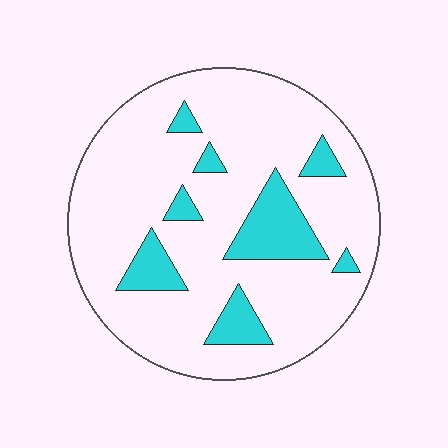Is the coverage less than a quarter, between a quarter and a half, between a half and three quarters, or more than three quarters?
Less than a quarter.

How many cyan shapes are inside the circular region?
8.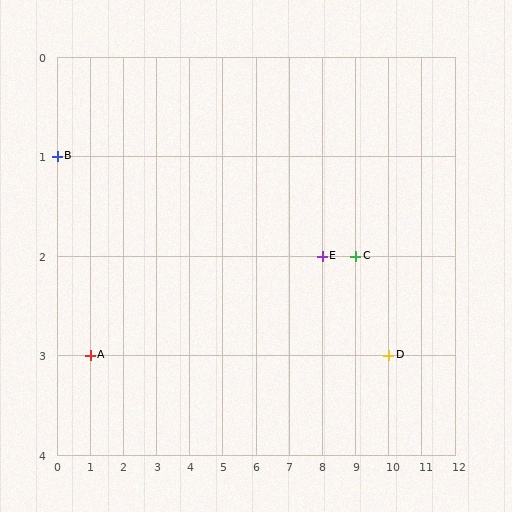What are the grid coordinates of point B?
Point B is at grid coordinates (0, 1).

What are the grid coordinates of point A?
Point A is at grid coordinates (1, 3).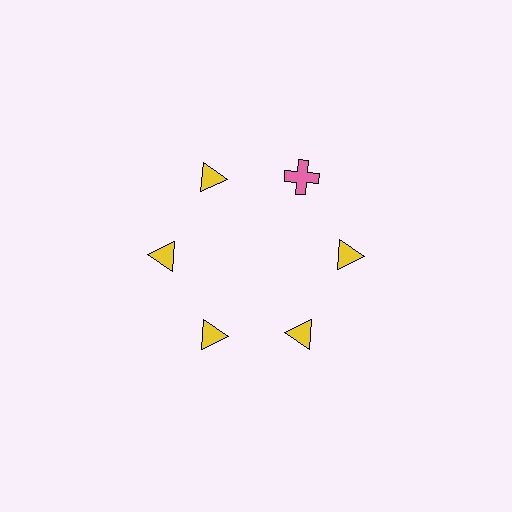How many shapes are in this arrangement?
There are 6 shapes arranged in a ring pattern.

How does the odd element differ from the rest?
It differs in both color (pink instead of yellow) and shape (cross instead of triangle).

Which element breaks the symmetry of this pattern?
The pink cross at roughly the 1 o'clock position breaks the symmetry. All other shapes are yellow triangles.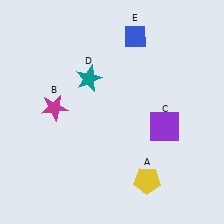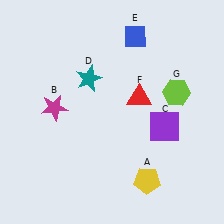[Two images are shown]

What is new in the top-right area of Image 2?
A lime hexagon (G) was added in the top-right area of Image 2.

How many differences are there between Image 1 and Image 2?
There are 2 differences between the two images.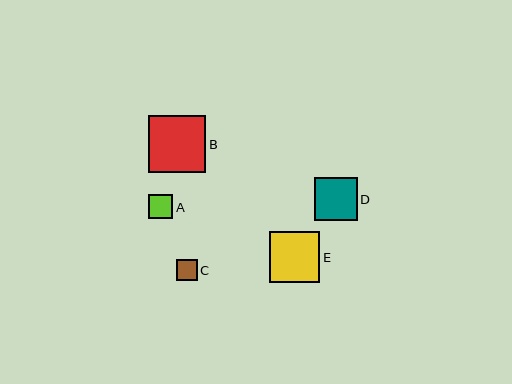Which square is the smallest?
Square C is the smallest with a size of approximately 21 pixels.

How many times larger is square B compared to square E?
Square B is approximately 1.1 times the size of square E.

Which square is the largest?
Square B is the largest with a size of approximately 57 pixels.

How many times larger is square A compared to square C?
Square A is approximately 1.1 times the size of square C.